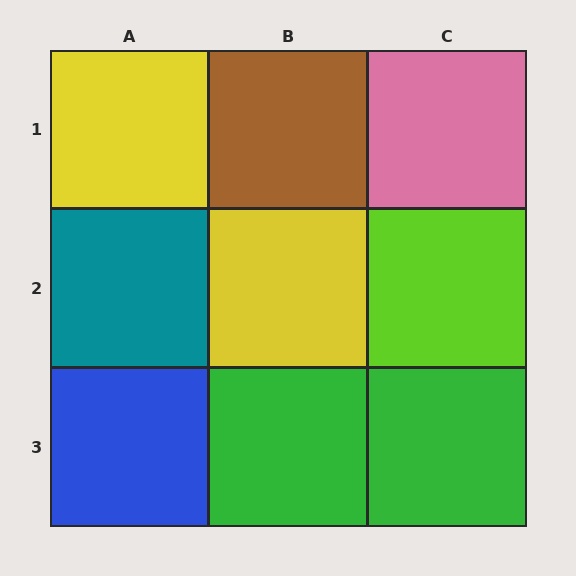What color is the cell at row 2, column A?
Teal.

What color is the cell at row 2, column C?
Lime.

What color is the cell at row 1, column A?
Yellow.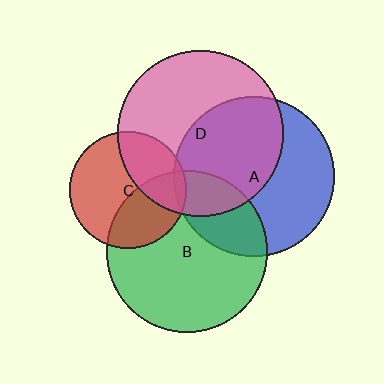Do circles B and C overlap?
Yes.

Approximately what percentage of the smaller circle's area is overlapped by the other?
Approximately 40%.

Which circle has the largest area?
Circle D (pink).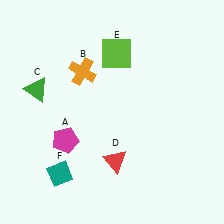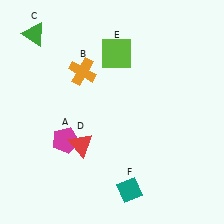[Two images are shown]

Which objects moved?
The objects that moved are: the green triangle (C), the red triangle (D), the teal diamond (F).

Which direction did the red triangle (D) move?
The red triangle (D) moved left.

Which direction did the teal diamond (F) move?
The teal diamond (F) moved right.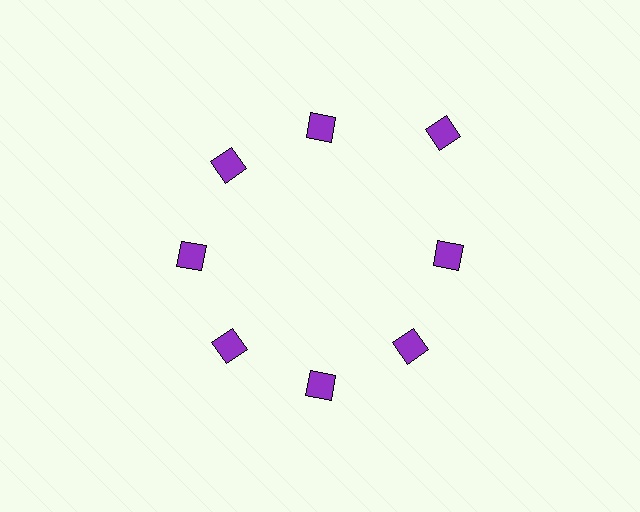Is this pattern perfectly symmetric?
No. The 8 purple squares are arranged in a ring, but one element near the 2 o'clock position is pushed outward from the center, breaking the 8-fold rotational symmetry.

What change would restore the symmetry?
The symmetry would be restored by moving it inward, back onto the ring so that all 8 squares sit at equal angles and equal distance from the center.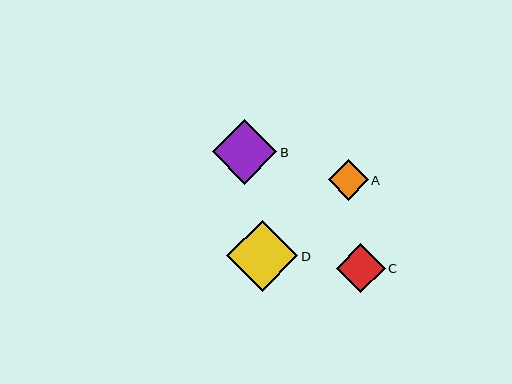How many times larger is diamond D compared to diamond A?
Diamond D is approximately 1.8 times the size of diamond A.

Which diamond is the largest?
Diamond D is the largest with a size of approximately 71 pixels.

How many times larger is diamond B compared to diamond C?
Diamond B is approximately 1.3 times the size of diamond C.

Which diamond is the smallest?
Diamond A is the smallest with a size of approximately 40 pixels.